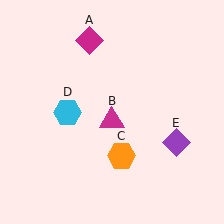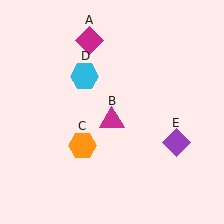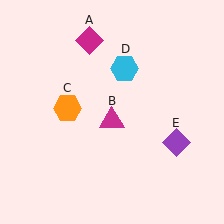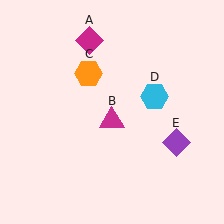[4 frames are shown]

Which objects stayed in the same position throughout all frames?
Magenta diamond (object A) and magenta triangle (object B) and purple diamond (object E) remained stationary.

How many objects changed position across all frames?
2 objects changed position: orange hexagon (object C), cyan hexagon (object D).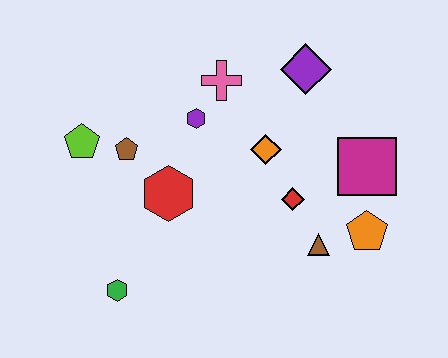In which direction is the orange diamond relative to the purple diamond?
The orange diamond is below the purple diamond.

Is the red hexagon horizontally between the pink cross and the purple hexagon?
No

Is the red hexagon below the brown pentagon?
Yes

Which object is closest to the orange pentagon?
The brown triangle is closest to the orange pentagon.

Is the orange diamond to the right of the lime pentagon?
Yes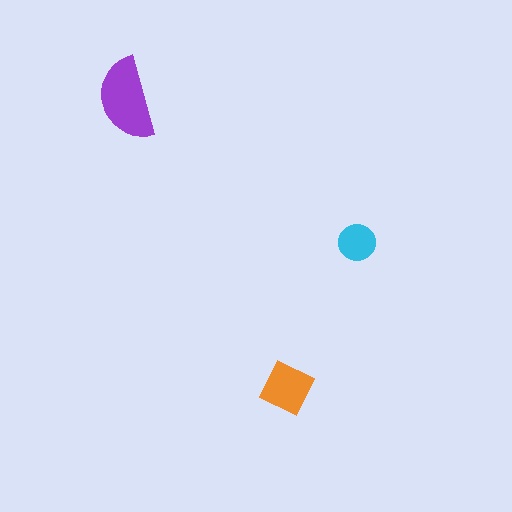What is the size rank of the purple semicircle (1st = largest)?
1st.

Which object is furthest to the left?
The purple semicircle is leftmost.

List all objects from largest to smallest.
The purple semicircle, the orange square, the cyan circle.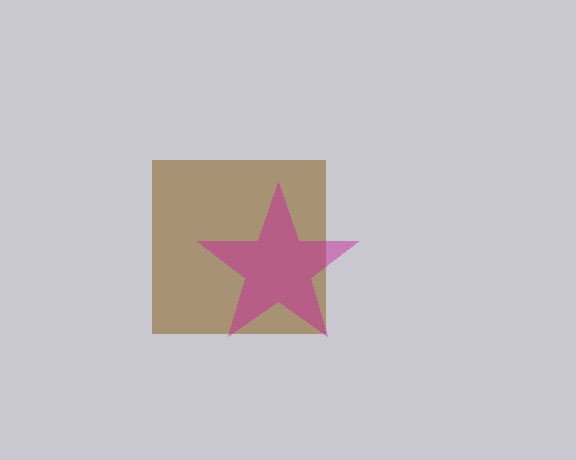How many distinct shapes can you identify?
There are 2 distinct shapes: a brown square, a magenta star.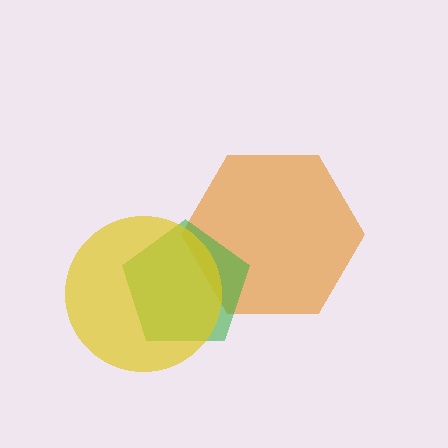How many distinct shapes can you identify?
There are 3 distinct shapes: an orange hexagon, a green pentagon, a yellow circle.